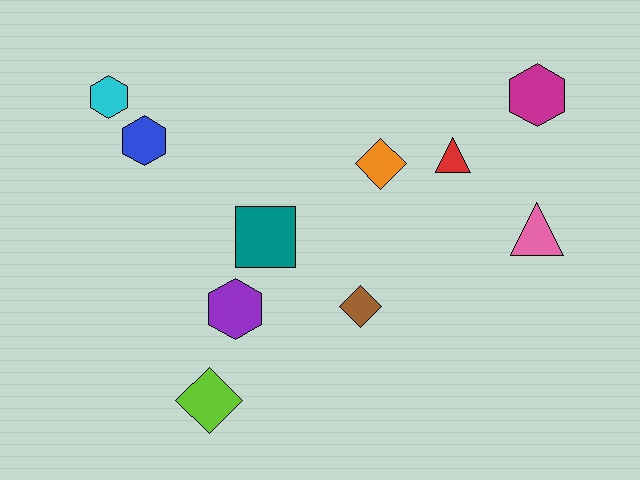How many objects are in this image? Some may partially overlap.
There are 10 objects.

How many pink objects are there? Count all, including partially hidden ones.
There is 1 pink object.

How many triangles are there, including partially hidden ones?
There are 2 triangles.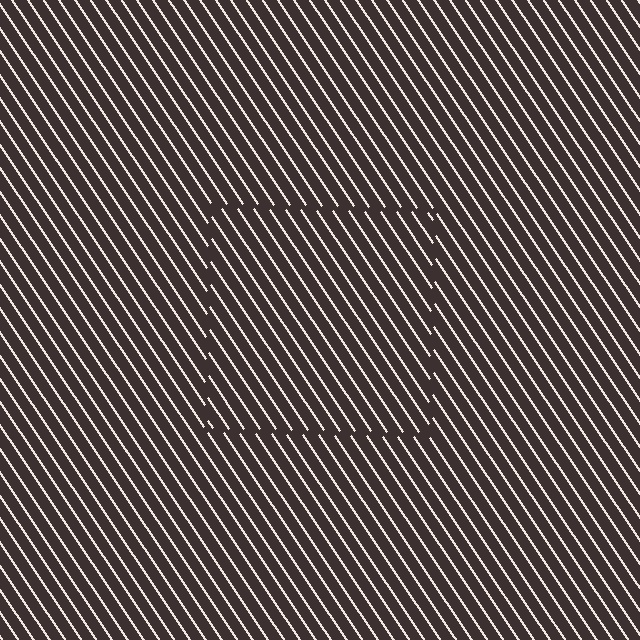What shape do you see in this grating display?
An illusory square. The interior of the shape contains the same grating, shifted by half a period — the contour is defined by the phase discontinuity where line-ends from the inner and outer gratings abut.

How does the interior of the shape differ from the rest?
The interior of the shape contains the same grating, shifted by half a period — the contour is defined by the phase discontinuity where line-ends from the inner and outer gratings abut.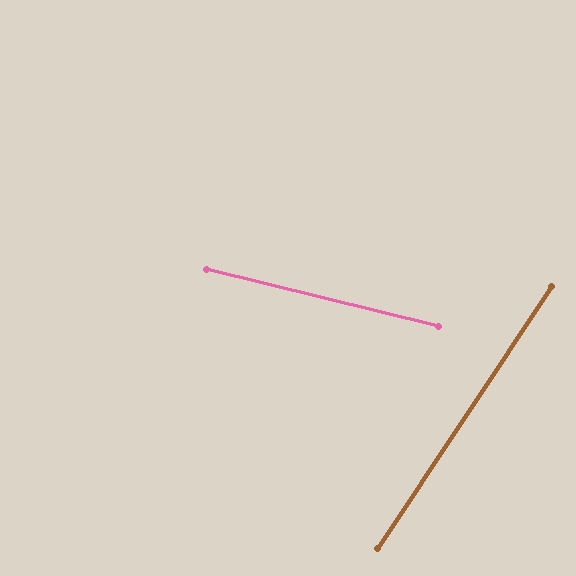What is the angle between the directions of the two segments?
Approximately 70 degrees.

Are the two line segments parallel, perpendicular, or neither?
Neither parallel nor perpendicular — they differ by about 70°.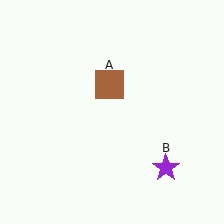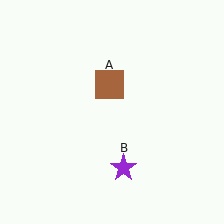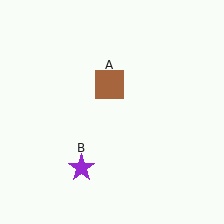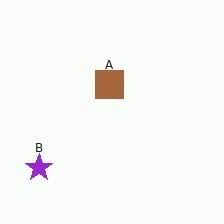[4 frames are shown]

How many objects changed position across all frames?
1 object changed position: purple star (object B).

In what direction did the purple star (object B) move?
The purple star (object B) moved left.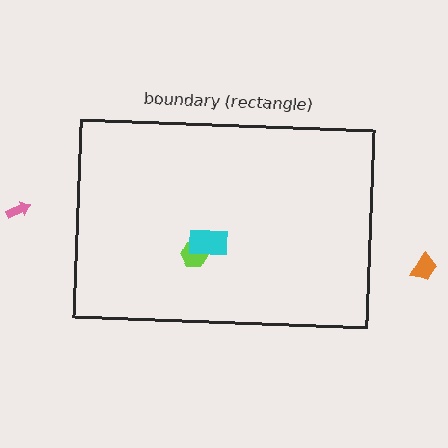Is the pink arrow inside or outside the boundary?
Outside.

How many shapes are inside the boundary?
2 inside, 2 outside.